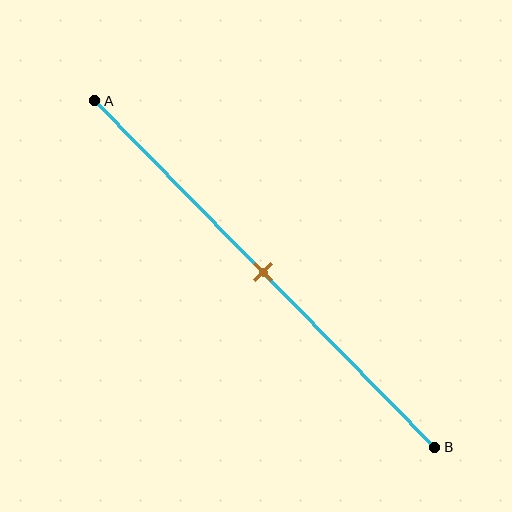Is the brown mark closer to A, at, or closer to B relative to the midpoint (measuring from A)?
The brown mark is approximately at the midpoint of segment AB.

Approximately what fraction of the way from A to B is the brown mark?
The brown mark is approximately 50% of the way from A to B.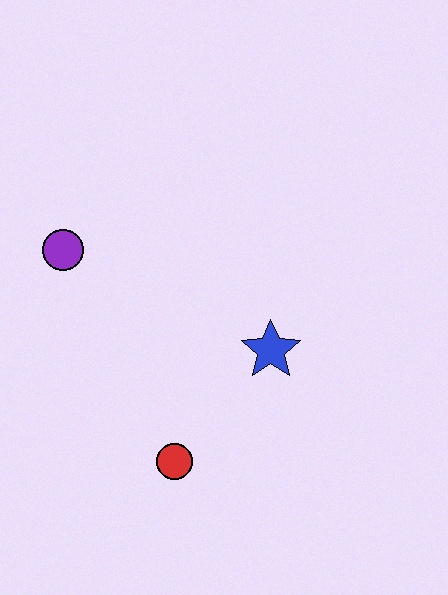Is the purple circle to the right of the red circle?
No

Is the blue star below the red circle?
No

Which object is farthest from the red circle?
The purple circle is farthest from the red circle.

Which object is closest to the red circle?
The blue star is closest to the red circle.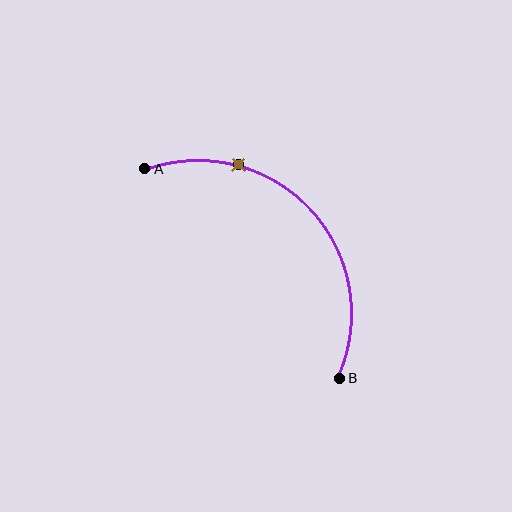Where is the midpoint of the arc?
The arc midpoint is the point on the curve farthest from the straight line joining A and B. It sits above and to the right of that line.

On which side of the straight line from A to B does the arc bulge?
The arc bulges above and to the right of the straight line connecting A and B.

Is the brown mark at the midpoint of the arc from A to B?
No. The brown mark lies on the arc but is closer to endpoint A. The arc midpoint would be at the point on the curve equidistant along the arc from both A and B.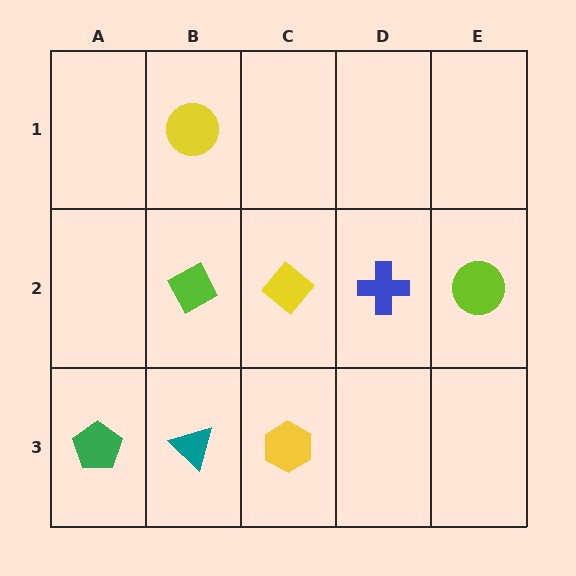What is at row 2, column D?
A blue cross.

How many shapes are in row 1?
1 shape.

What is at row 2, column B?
A lime diamond.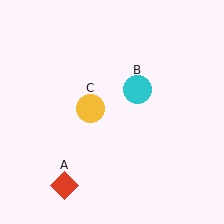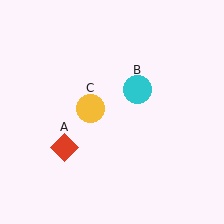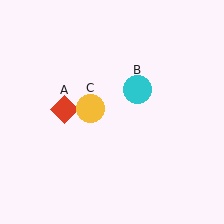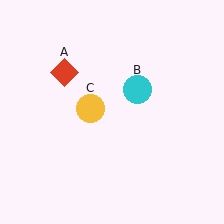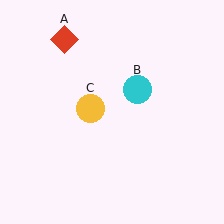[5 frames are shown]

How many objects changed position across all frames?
1 object changed position: red diamond (object A).